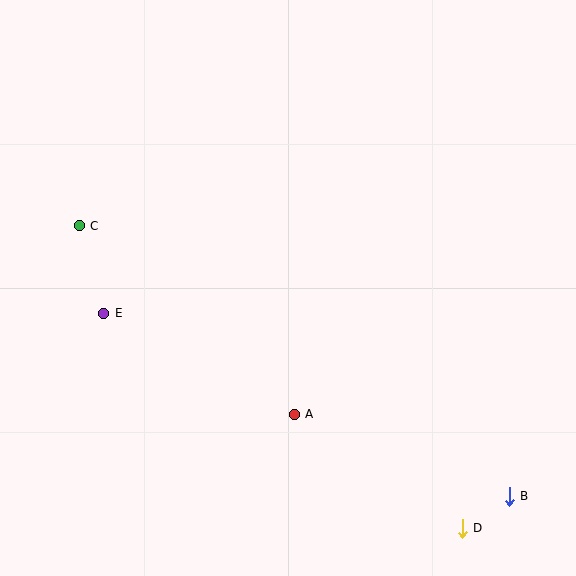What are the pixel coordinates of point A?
Point A is at (294, 414).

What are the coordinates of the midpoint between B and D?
The midpoint between B and D is at (486, 512).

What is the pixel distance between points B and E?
The distance between B and E is 445 pixels.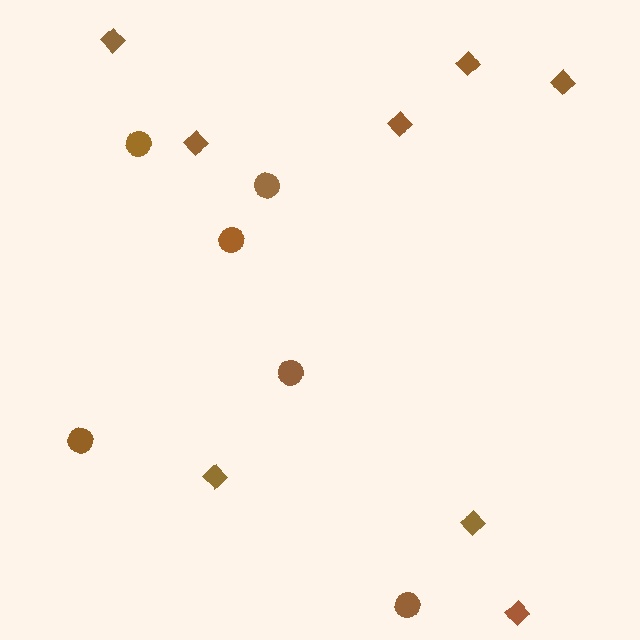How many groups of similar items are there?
There are 2 groups: one group of circles (6) and one group of diamonds (8).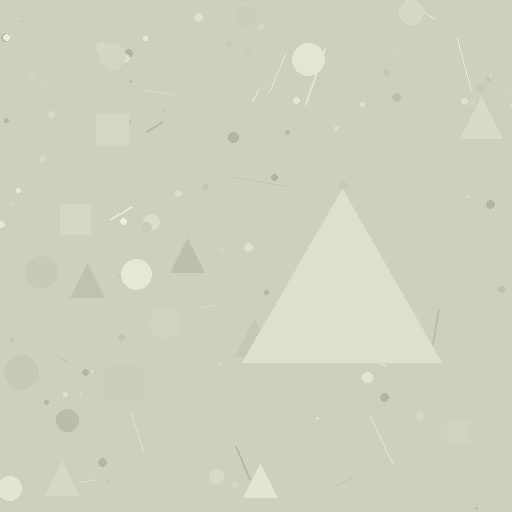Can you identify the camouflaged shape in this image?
The camouflaged shape is a triangle.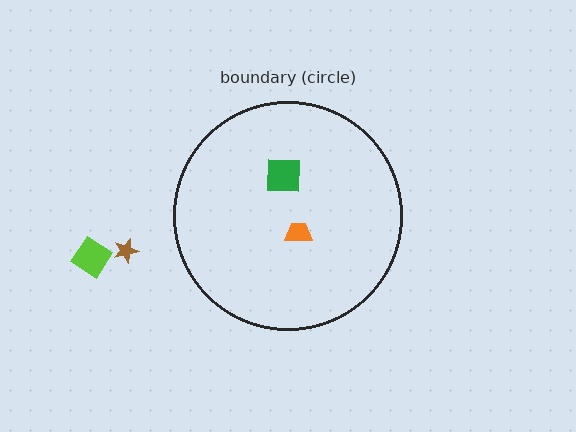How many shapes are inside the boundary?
2 inside, 2 outside.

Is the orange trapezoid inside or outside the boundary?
Inside.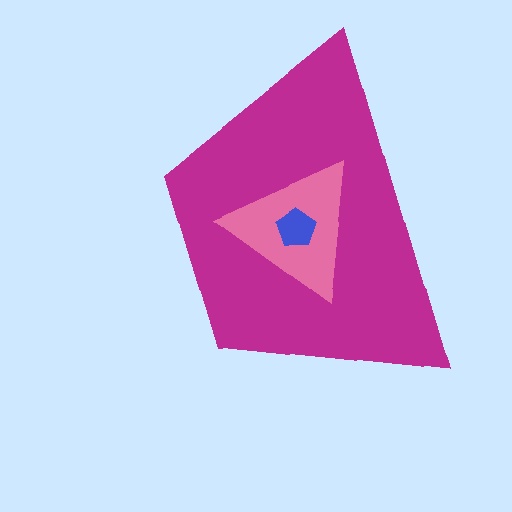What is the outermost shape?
The magenta trapezoid.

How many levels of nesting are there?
3.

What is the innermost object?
The blue pentagon.